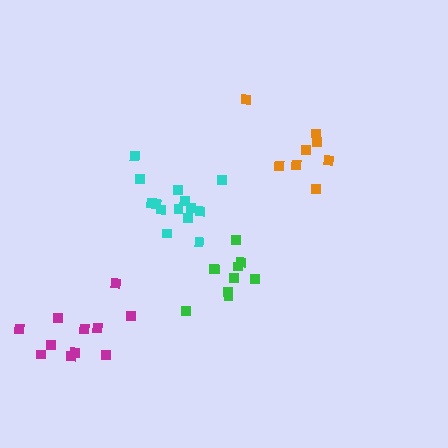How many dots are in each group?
Group 1: 14 dots, Group 2: 8 dots, Group 3: 10 dots, Group 4: 11 dots (43 total).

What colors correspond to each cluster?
The clusters are colored: cyan, orange, green, magenta.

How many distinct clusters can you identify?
There are 4 distinct clusters.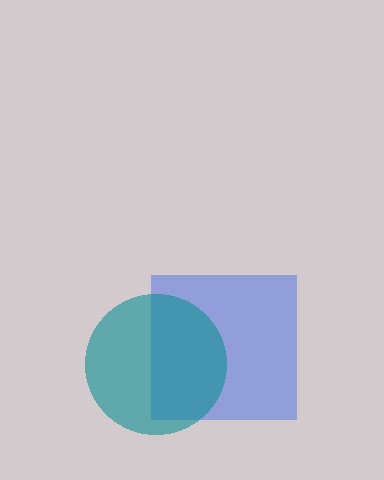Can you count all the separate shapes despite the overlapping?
Yes, there are 2 separate shapes.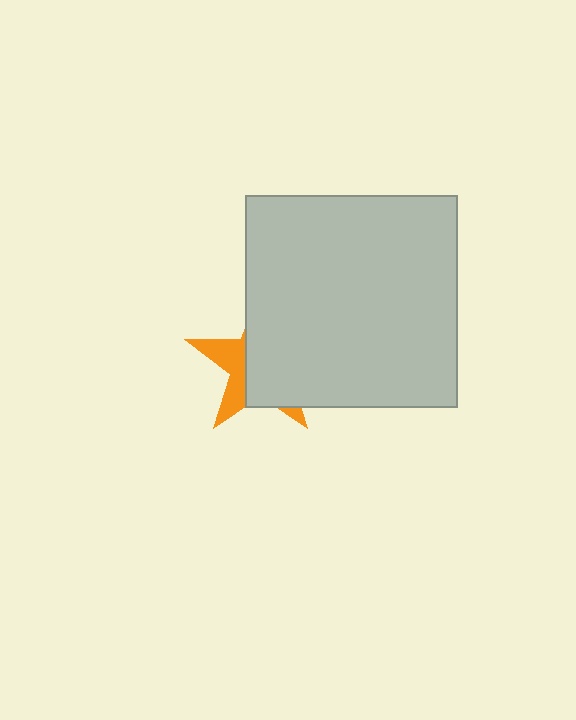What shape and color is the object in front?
The object in front is a light gray square.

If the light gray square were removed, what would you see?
You would see the complete orange star.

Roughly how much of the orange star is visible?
A small part of it is visible (roughly 35%).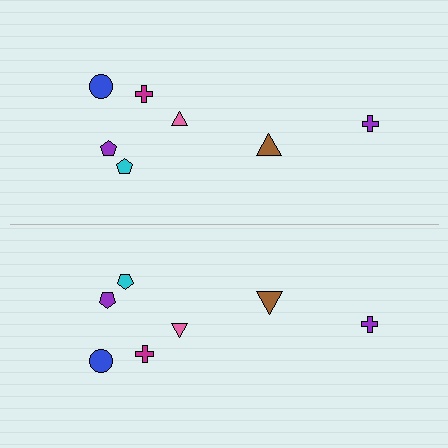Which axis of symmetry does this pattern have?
The pattern has a horizontal axis of symmetry running through the center of the image.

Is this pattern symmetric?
Yes, this pattern has bilateral (reflection) symmetry.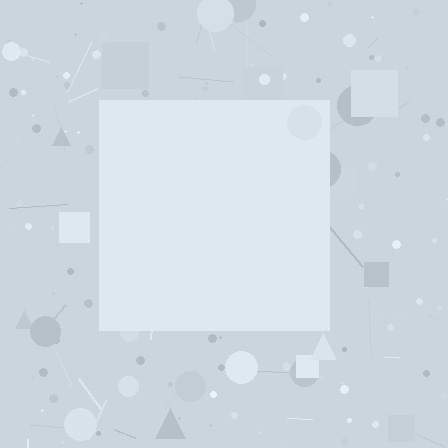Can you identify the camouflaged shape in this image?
The camouflaged shape is a square.